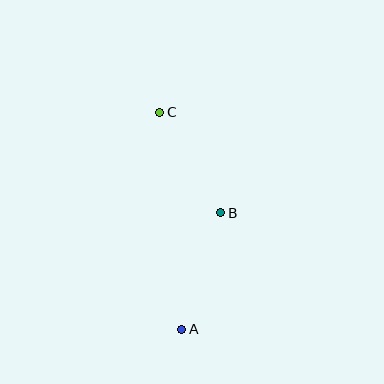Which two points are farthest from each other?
Points A and C are farthest from each other.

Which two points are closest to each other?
Points B and C are closest to each other.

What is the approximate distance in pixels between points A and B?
The distance between A and B is approximately 123 pixels.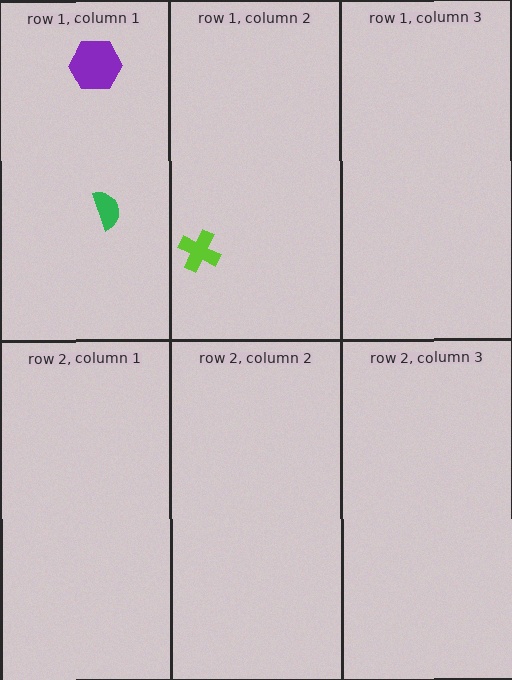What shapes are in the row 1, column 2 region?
The lime cross.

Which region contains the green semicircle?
The row 1, column 1 region.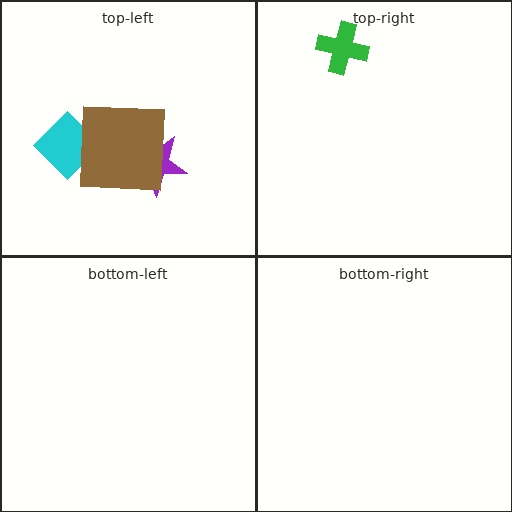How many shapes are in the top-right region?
1.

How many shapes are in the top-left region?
3.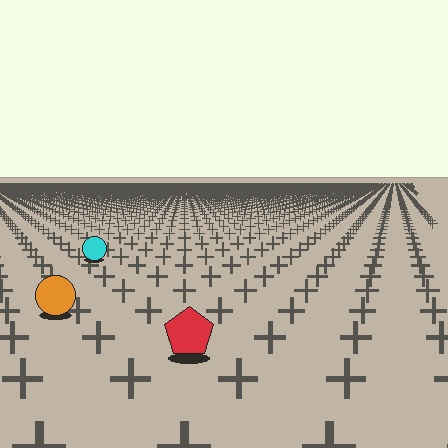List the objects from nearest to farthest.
From nearest to farthest: the red pentagon, the orange circle, the cyan circle.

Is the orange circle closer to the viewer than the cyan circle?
Yes. The orange circle is closer — you can tell from the texture gradient: the ground texture is coarser near it.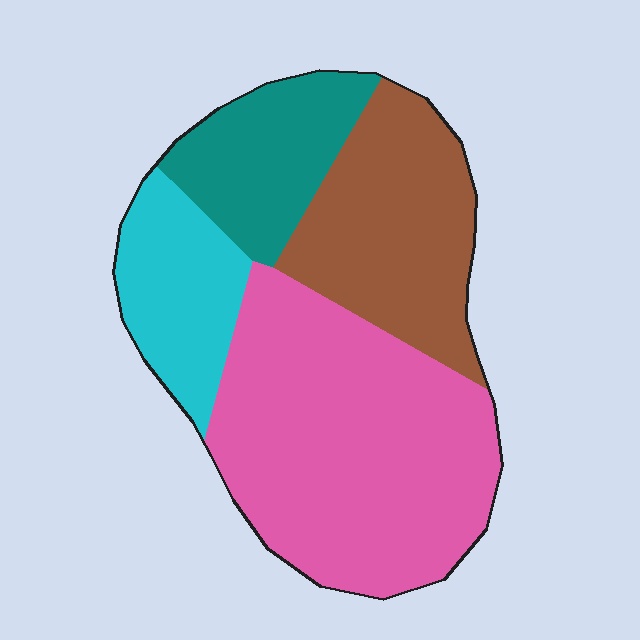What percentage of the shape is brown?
Brown takes up between a sixth and a third of the shape.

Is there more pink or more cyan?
Pink.